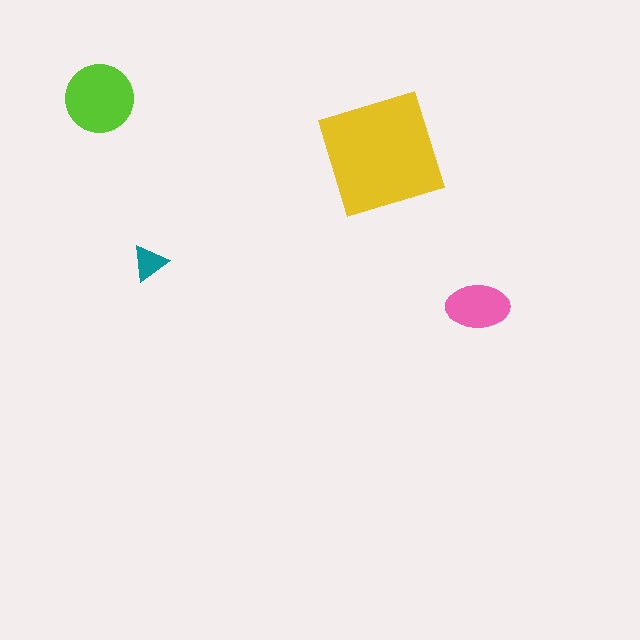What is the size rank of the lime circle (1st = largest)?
2nd.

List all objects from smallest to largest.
The teal triangle, the pink ellipse, the lime circle, the yellow square.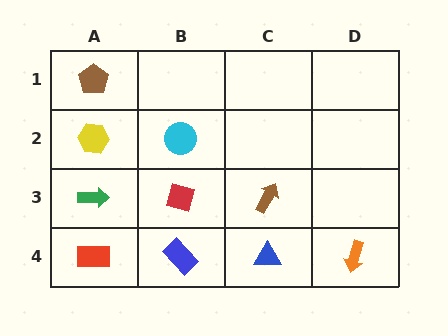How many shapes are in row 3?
3 shapes.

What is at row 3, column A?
A green arrow.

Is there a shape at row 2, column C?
No, that cell is empty.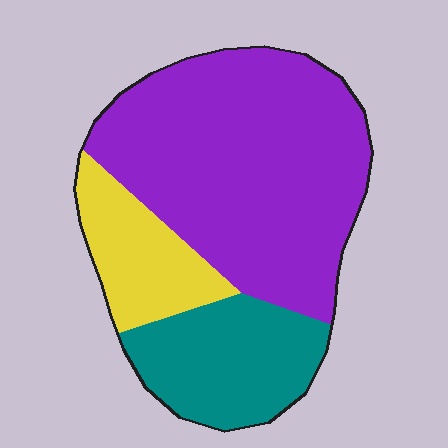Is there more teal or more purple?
Purple.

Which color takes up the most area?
Purple, at roughly 60%.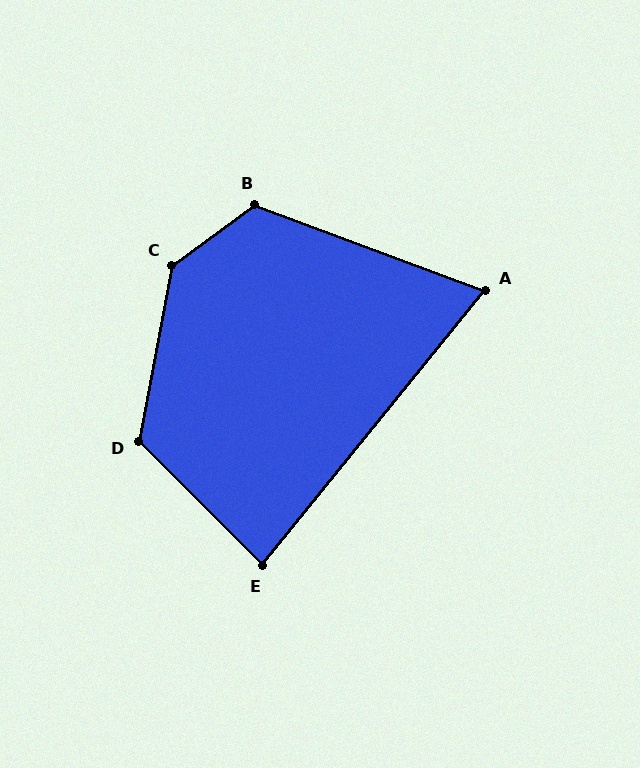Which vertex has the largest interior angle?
C, at approximately 136 degrees.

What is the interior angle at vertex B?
Approximately 124 degrees (obtuse).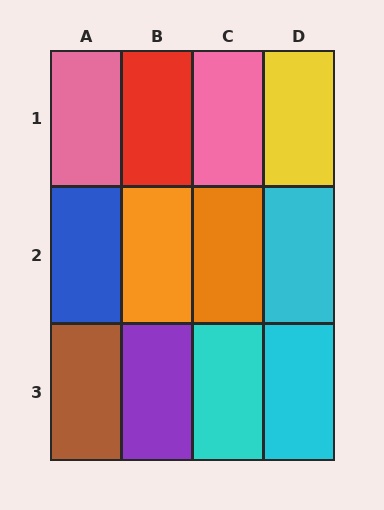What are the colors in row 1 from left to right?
Pink, red, pink, yellow.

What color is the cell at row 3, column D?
Cyan.